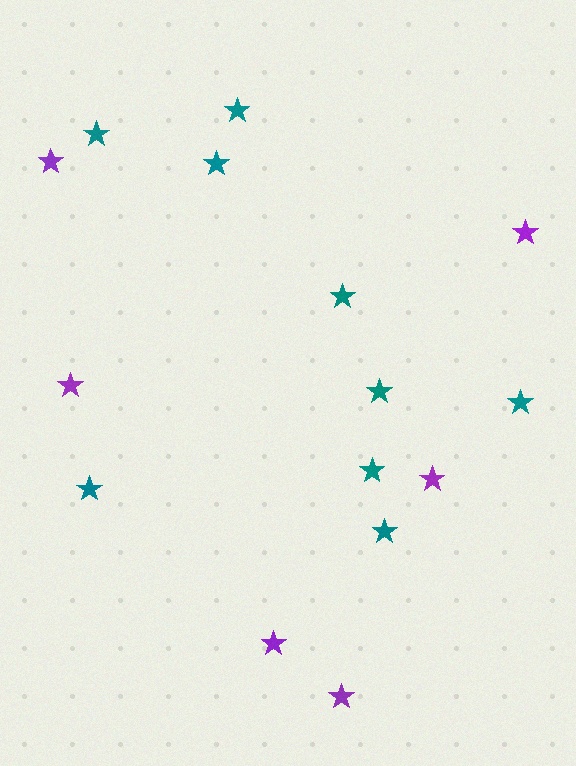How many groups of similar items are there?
There are 2 groups: one group of purple stars (6) and one group of teal stars (9).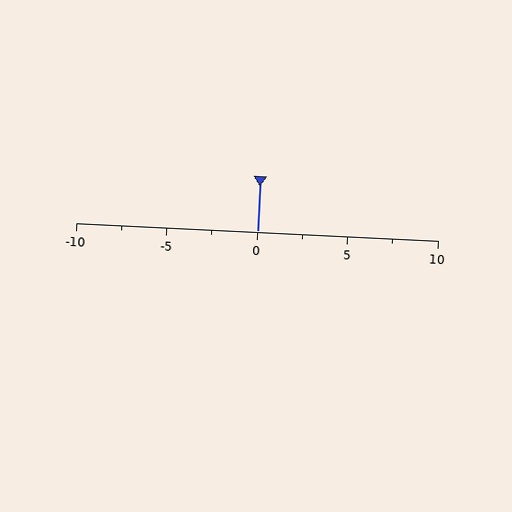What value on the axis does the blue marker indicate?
The marker indicates approximately 0.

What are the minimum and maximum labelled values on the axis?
The axis runs from -10 to 10.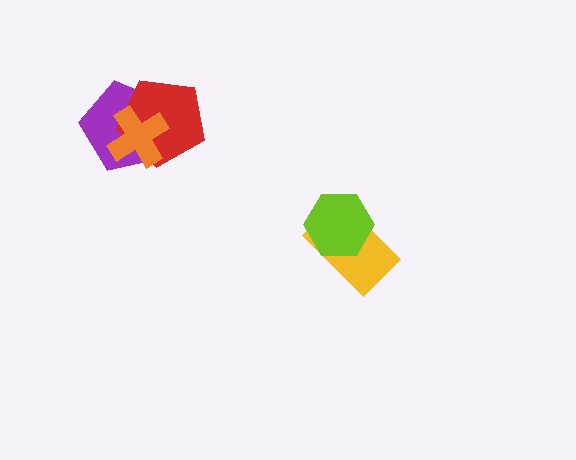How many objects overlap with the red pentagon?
2 objects overlap with the red pentagon.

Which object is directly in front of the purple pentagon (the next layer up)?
The red pentagon is directly in front of the purple pentagon.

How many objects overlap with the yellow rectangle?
1 object overlaps with the yellow rectangle.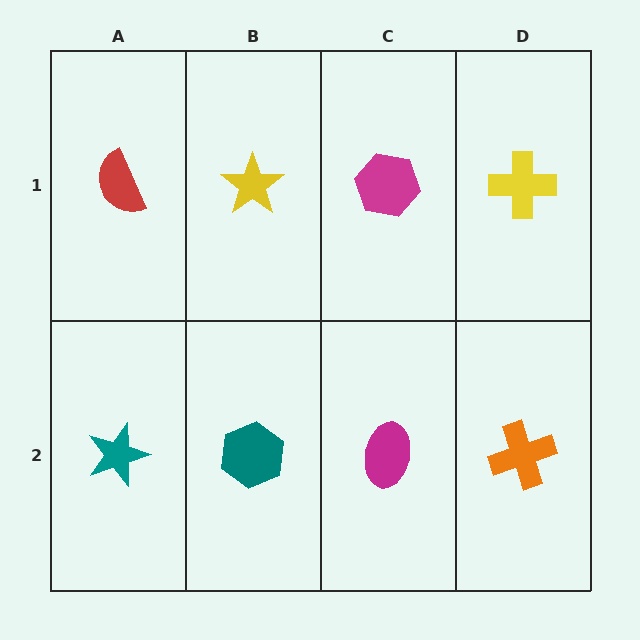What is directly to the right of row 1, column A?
A yellow star.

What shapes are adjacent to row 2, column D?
A yellow cross (row 1, column D), a magenta ellipse (row 2, column C).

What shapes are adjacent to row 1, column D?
An orange cross (row 2, column D), a magenta hexagon (row 1, column C).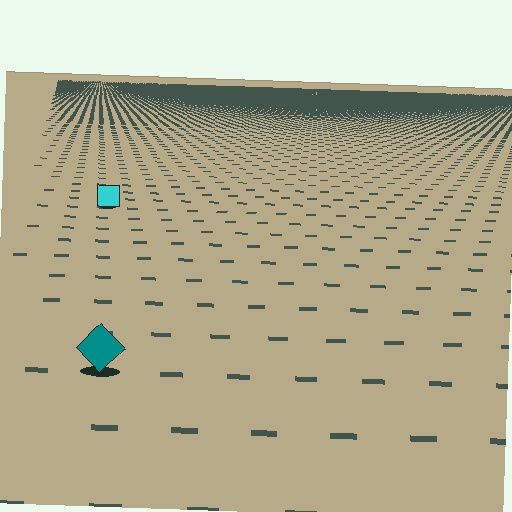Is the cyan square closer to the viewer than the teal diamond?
No. The teal diamond is closer — you can tell from the texture gradient: the ground texture is coarser near it.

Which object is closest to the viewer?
The teal diamond is closest. The texture marks near it are larger and more spread out.